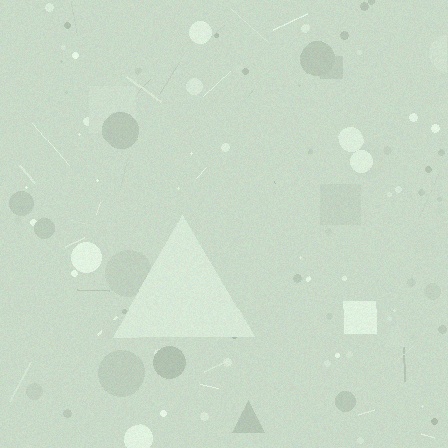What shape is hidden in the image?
A triangle is hidden in the image.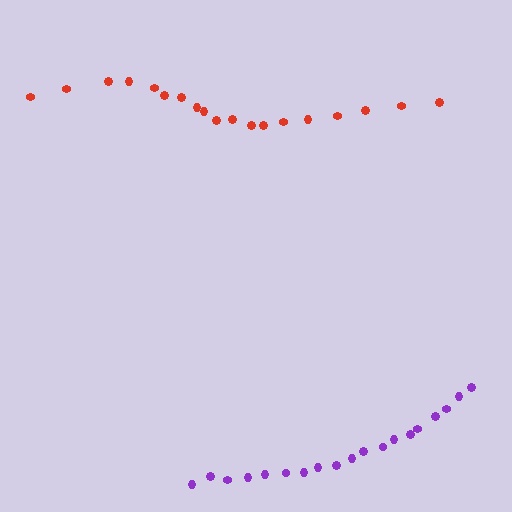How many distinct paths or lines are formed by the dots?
There are 2 distinct paths.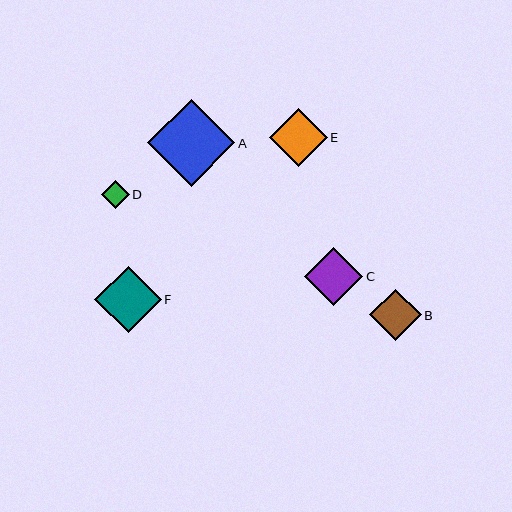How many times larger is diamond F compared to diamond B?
Diamond F is approximately 1.3 times the size of diamond B.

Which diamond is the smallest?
Diamond D is the smallest with a size of approximately 28 pixels.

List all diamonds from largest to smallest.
From largest to smallest: A, F, C, E, B, D.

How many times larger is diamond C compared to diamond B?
Diamond C is approximately 1.1 times the size of diamond B.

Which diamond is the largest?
Diamond A is the largest with a size of approximately 87 pixels.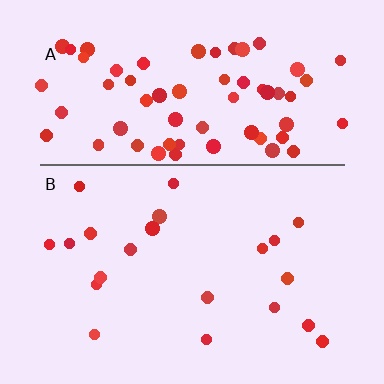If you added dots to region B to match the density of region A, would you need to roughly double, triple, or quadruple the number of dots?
Approximately triple.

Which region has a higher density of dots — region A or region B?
A (the top).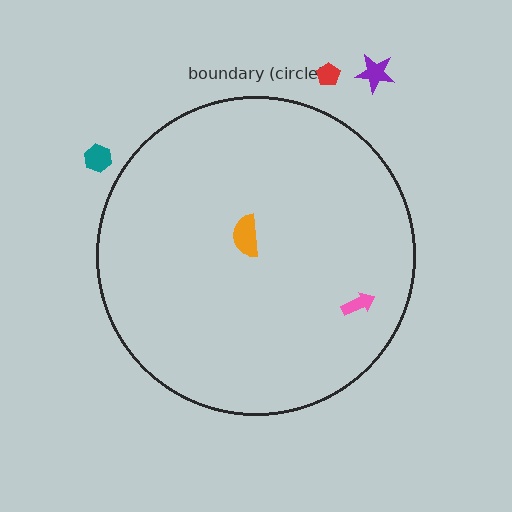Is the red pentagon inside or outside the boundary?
Outside.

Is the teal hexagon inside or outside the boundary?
Outside.